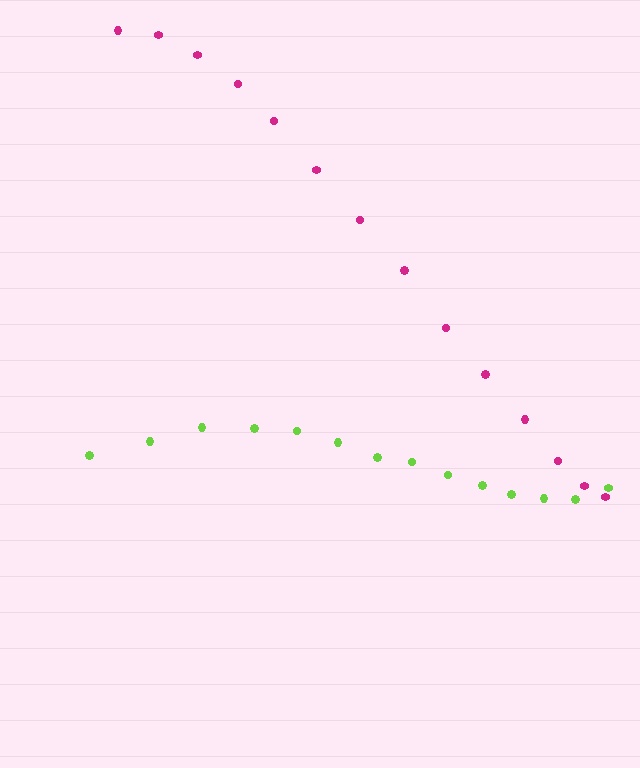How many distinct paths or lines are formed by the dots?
There are 2 distinct paths.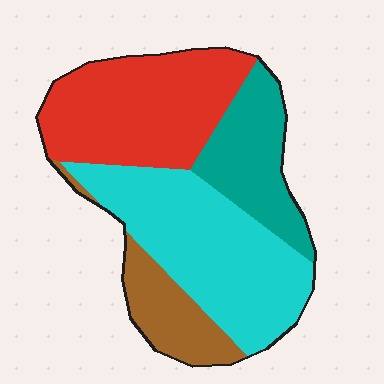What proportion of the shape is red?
Red covers 32% of the shape.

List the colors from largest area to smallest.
From largest to smallest: cyan, red, teal, brown.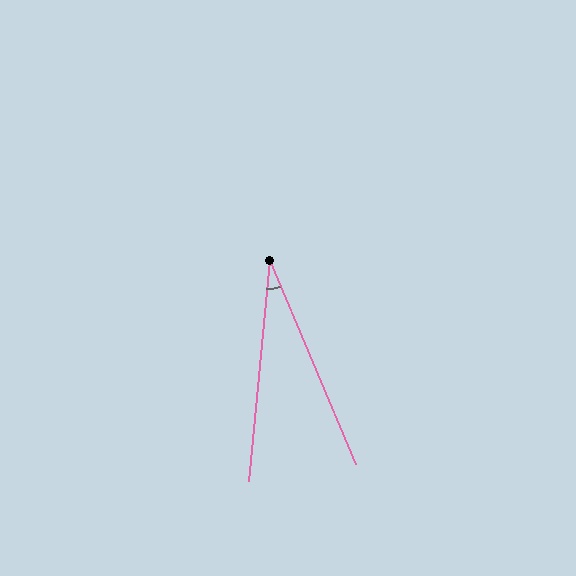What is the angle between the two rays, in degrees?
Approximately 28 degrees.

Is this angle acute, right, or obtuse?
It is acute.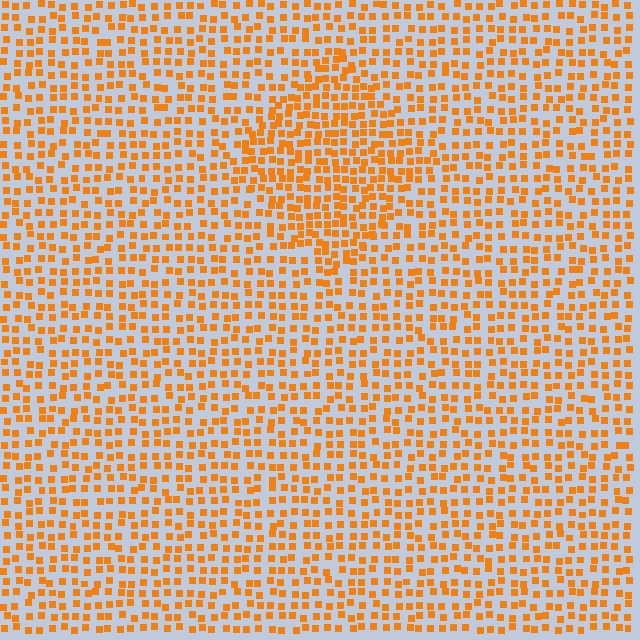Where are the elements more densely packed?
The elements are more densely packed inside the diamond boundary.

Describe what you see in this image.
The image contains small orange elements arranged at two different densities. A diamond-shaped region is visible where the elements are more densely packed than the surrounding area.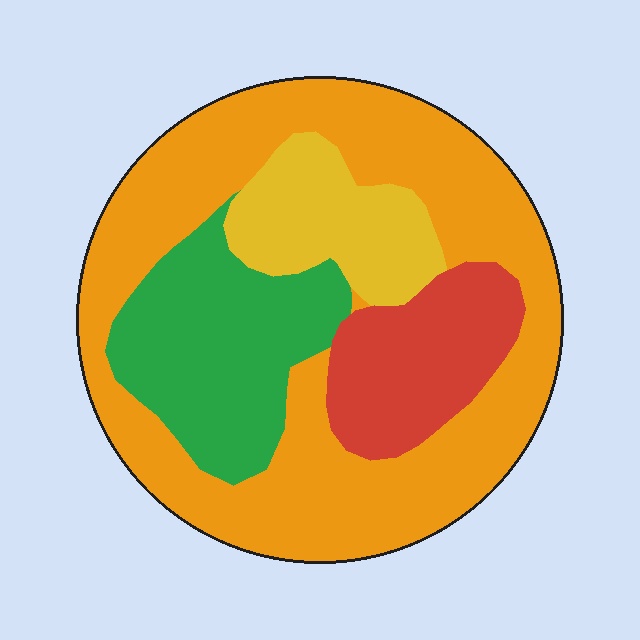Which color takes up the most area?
Orange, at roughly 55%.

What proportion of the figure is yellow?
Yellow takes up about one eighth (1/8) of the figure.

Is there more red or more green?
Green.